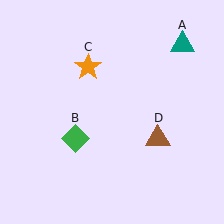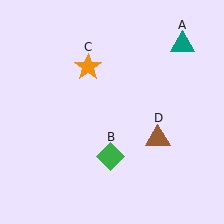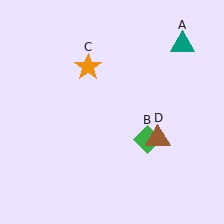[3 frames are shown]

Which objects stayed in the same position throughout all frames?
Teal triangle (object A) and orange star (object C) and brown triangle (object D) remained stationary.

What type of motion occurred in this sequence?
The green diamond (object B) rotated counterclockwise around the center of the scene.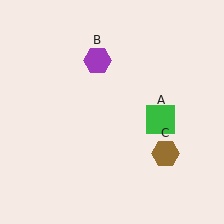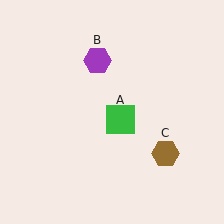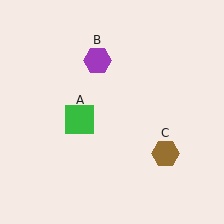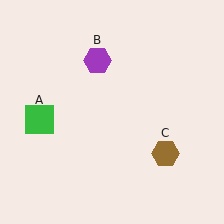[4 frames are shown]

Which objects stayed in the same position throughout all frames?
Purple hexagon (object B) and brown hexagon (object C) remained stationary.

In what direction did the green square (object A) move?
The green square (object A) moved left.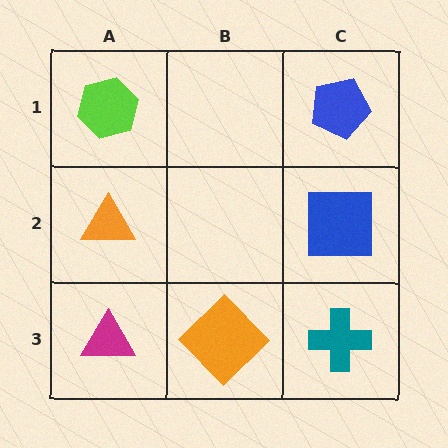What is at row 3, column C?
A teal cross.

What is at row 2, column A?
An orange triangle.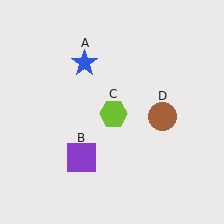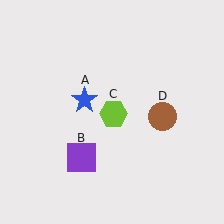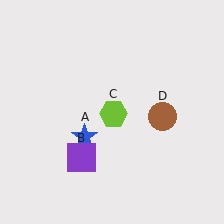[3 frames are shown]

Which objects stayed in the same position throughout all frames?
Purple square (object B) and lime hexagon (object C) and brown circle (object D) remained stationary.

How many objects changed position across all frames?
1 object changed position: blue star (object A).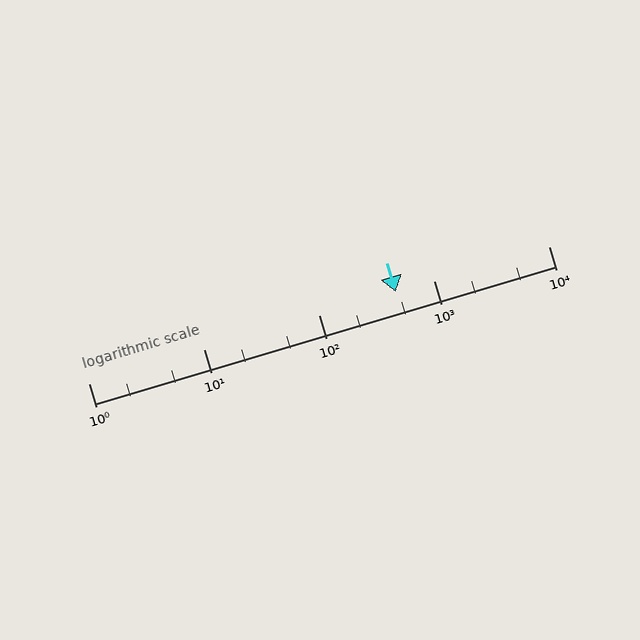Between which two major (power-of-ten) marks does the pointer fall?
The pointer is between 100 and 1000.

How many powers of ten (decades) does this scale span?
The scale spans 4 decades, from 1 to 10000.